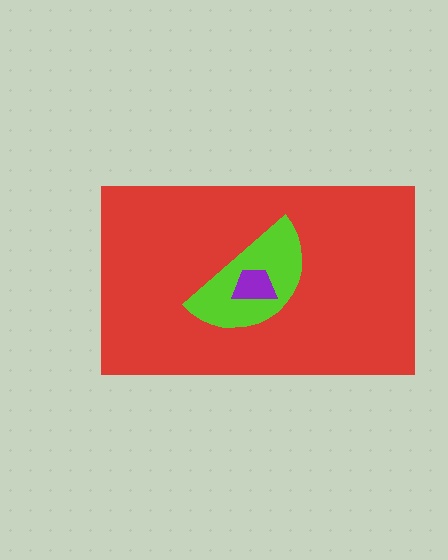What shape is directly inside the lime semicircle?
The purple trapezoid.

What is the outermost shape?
The red rectangle.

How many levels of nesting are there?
3.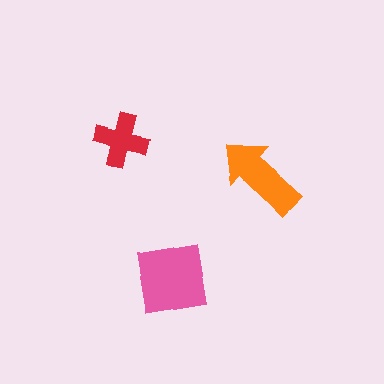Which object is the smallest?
The red cross.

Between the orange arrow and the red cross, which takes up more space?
The orange arrow.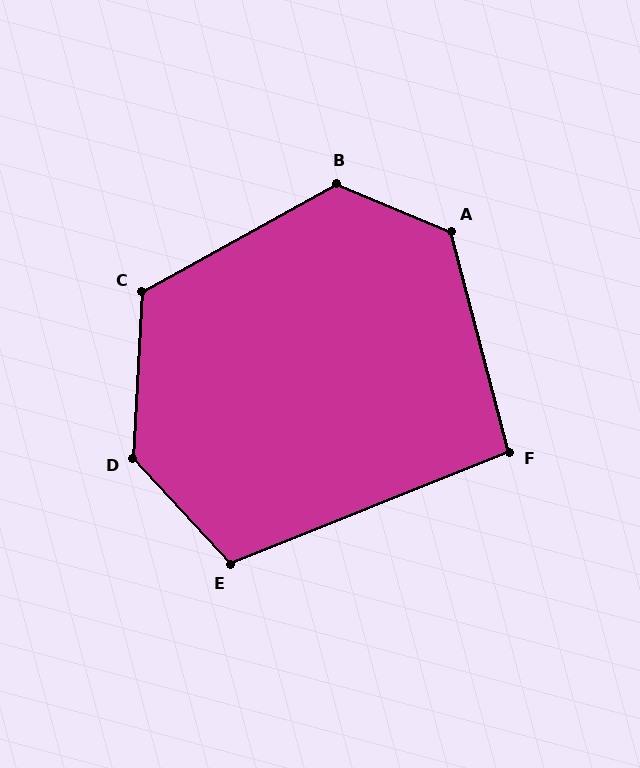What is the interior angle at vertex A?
Approximately 128 degrees (obtuse).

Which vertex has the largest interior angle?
D, at approximately 134 degrees.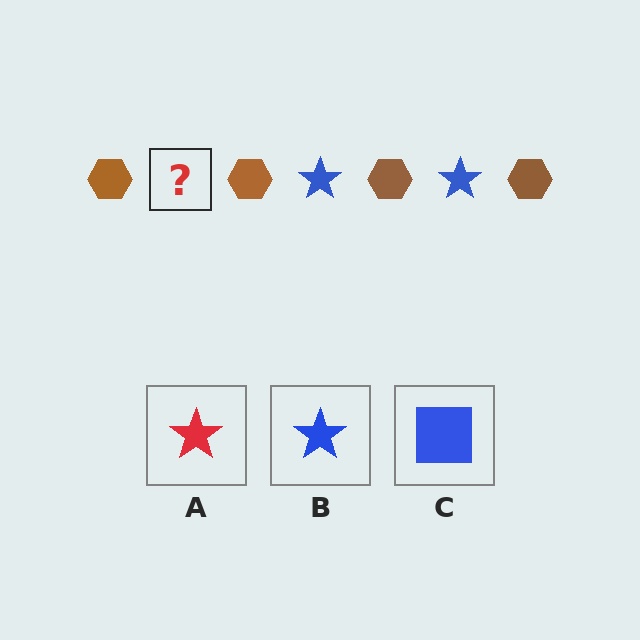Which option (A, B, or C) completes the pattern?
B.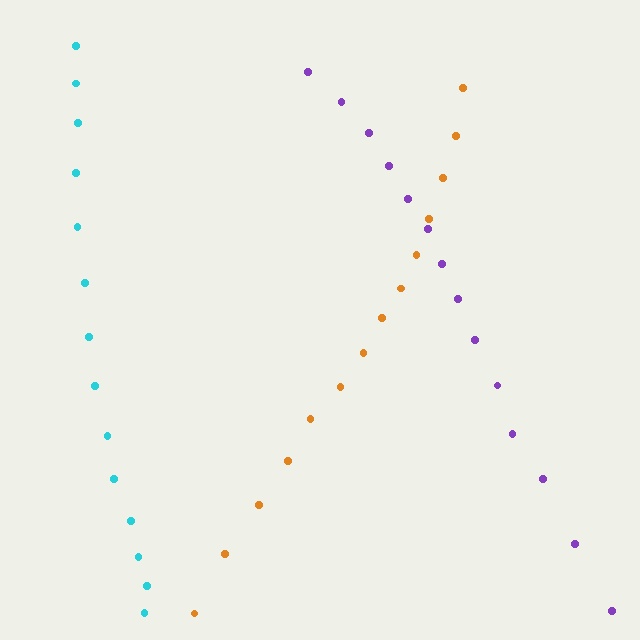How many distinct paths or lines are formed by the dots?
There are 3 distinct paths.